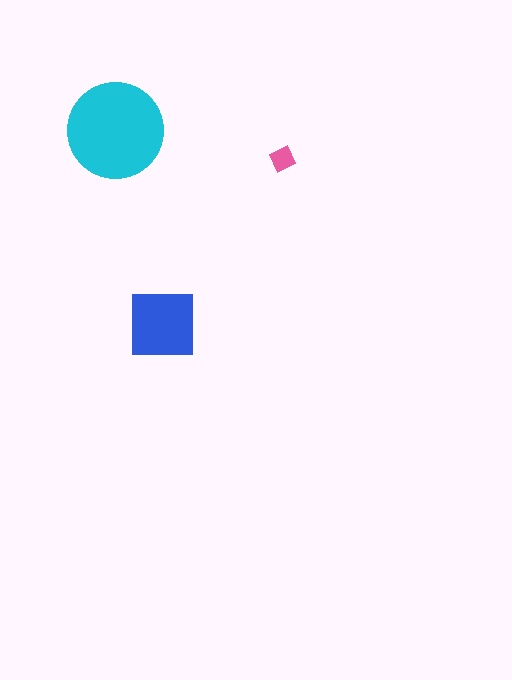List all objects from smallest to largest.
The pink diamond, the blue square, the cyan circle.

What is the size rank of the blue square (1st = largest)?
2nd.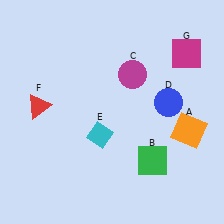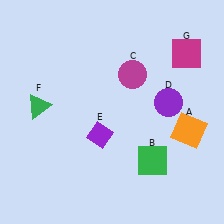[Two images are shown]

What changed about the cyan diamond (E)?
In Image 1, E is cyan. In Image 2, it changed to purple.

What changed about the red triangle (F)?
In Image 1, F is red. In Image 2, it changed to green.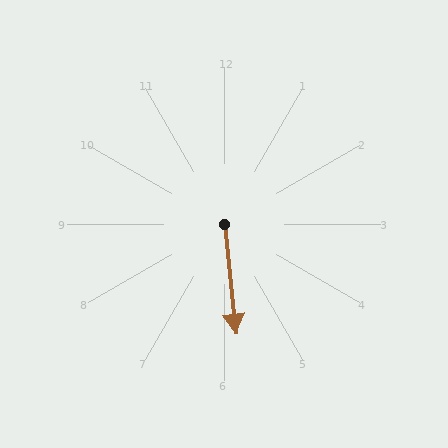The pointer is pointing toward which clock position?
Roughly 6 o'clock.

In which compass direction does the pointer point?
South.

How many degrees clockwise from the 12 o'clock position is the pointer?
Approximately 174 degrees.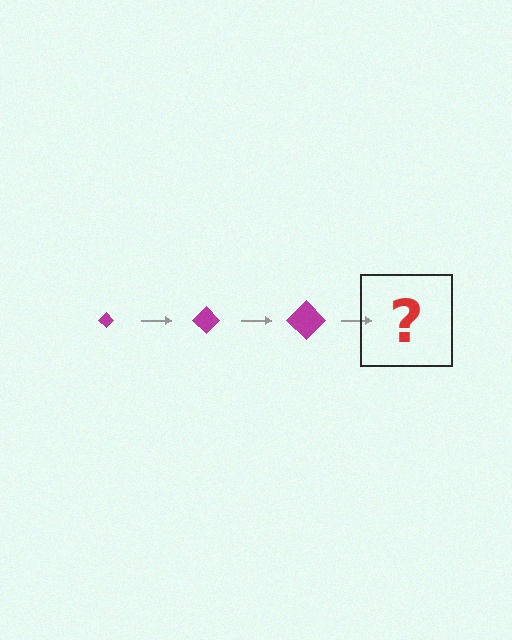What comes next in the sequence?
The next element should be a magenta diamond, larger than the previous one.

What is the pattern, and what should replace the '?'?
The pattern is that the diamond gets progressively larger each step. The '?' should be a magenta diamond, larger than the previous one.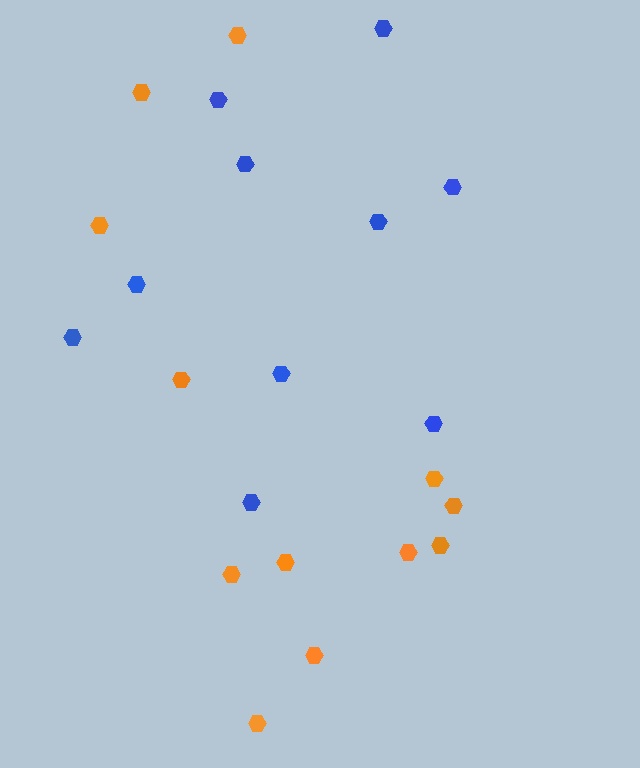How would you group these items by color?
There are 2 groups: one group of orange hexagons (12) and one group of blue hexagons (10).